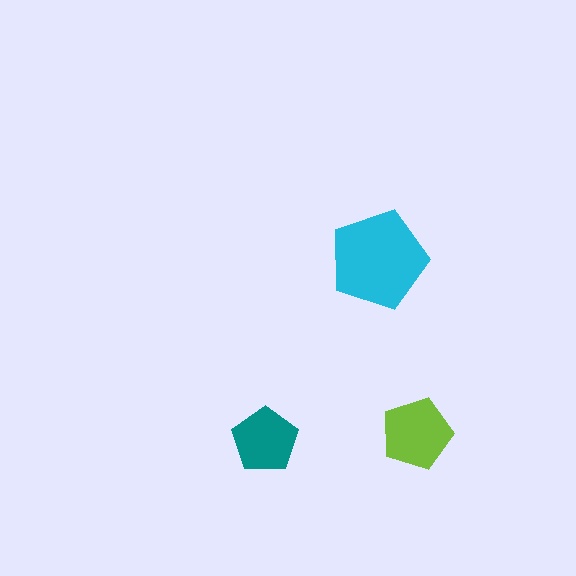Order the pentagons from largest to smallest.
the cyan one, the lime one, the teal one.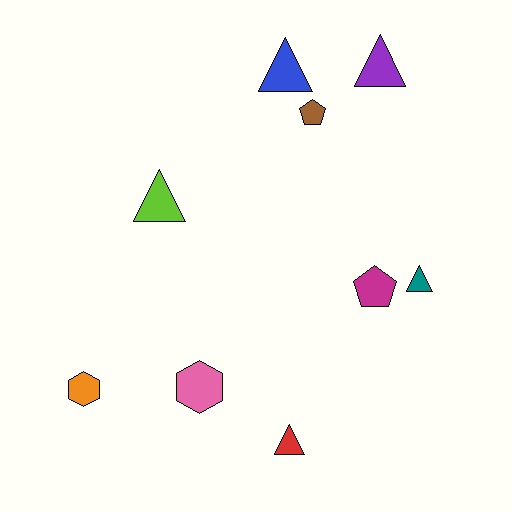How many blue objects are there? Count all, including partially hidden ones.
There is 1 blue object.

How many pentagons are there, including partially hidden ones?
There are 2 pentagons.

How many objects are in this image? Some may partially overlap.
There are 9 objects.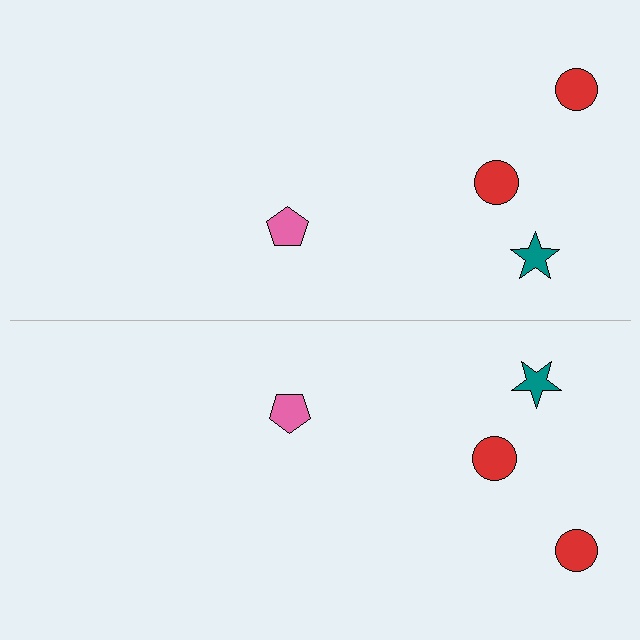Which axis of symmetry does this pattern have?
The pattern has a horizontal axis of symmetry running through the center of the image.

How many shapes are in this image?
There are 8 shapes in this image.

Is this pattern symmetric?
Yes, this pattern has bilateral (reflection) symmetry.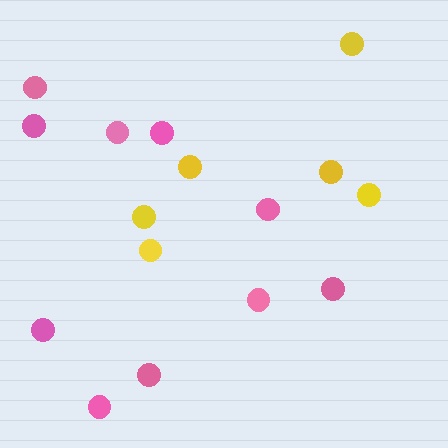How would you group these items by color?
There are 2 groups: one group of yellow circles (6) and one group of pink circles (10).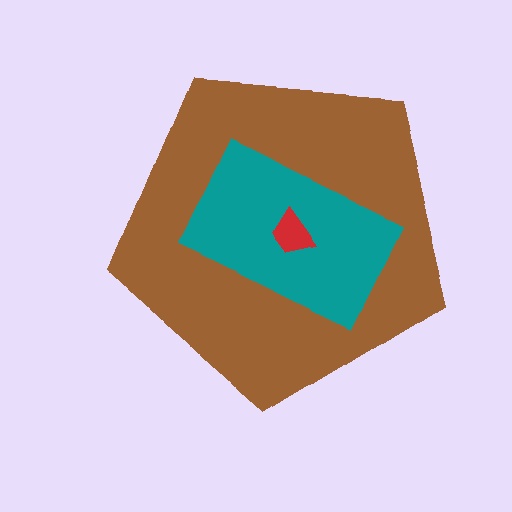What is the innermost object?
The red trapezoid.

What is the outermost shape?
The brown pentagon.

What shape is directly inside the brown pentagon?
The teal rectangle.